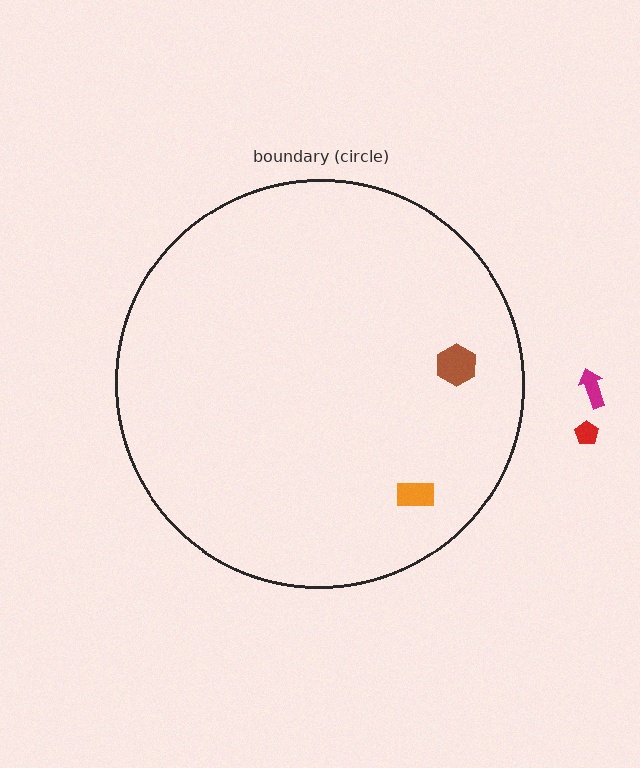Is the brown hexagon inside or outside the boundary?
Inside.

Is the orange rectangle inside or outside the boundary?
Inside.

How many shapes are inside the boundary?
2 inside, 2 outside.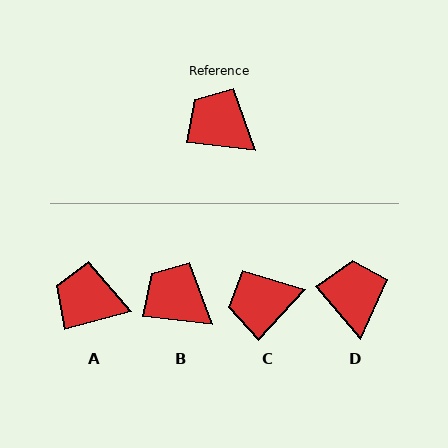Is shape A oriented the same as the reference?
No, it is off by about 21 degrees.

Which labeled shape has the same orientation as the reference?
B.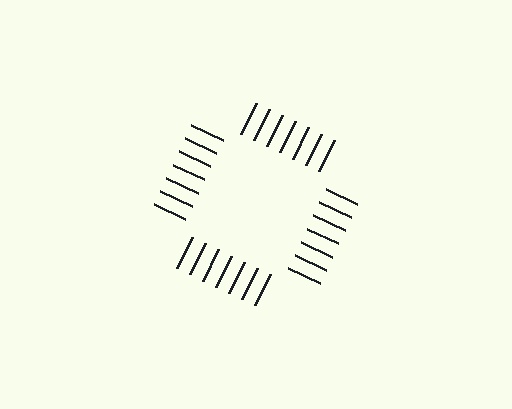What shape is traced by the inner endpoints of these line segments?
An illusory square — the line segments terminate on its edges but no continuous stroke is drawn.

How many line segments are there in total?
28 — 7 along each of the 4 edges.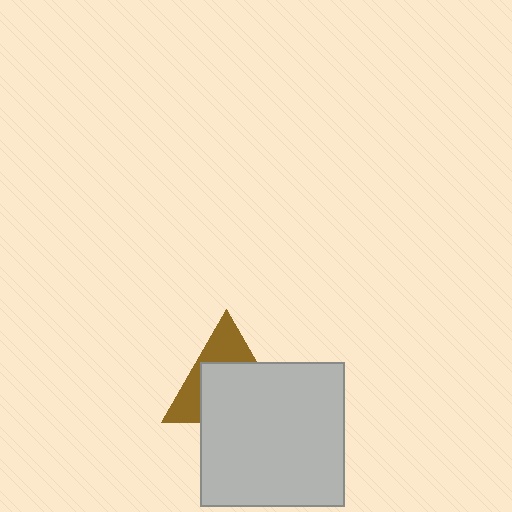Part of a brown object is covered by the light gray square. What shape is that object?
It is a triangle.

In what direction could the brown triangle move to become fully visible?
The brown triangle could move up. That would shift it out from behind the light gray square entirely.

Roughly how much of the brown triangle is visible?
A small part of it is visible (roughly 39%).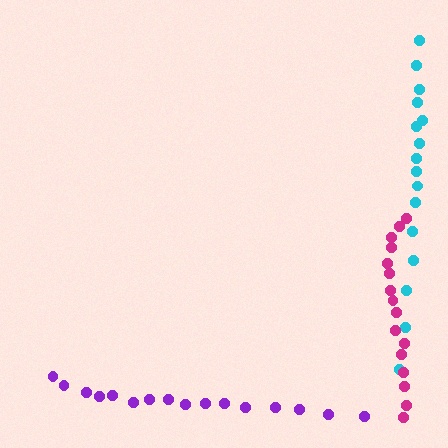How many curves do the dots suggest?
There are 3 distinct paths.